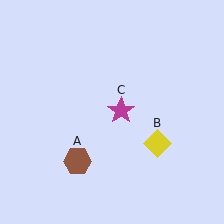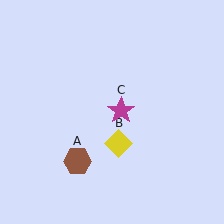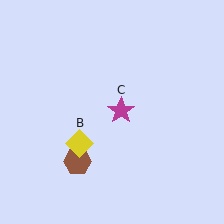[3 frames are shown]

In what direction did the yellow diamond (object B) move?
The yellow diamond (object B) moved left.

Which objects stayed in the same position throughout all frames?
Brown hexagon (object A) and magenta star (object C) remained stationary.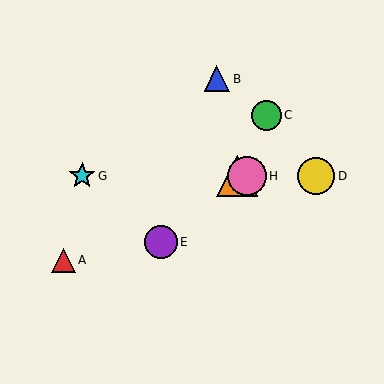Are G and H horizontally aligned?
Yes, both are at y≈176.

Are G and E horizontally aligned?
No, G is at y≈176 and E is at y≈242.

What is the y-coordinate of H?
Object H is at y≈176.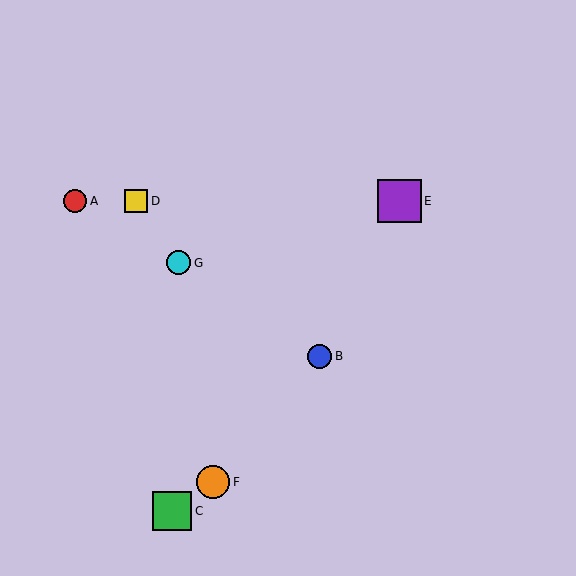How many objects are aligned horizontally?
3 objects (A, D, E) are aligned horizontally.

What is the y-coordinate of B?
Object B is at y≈356.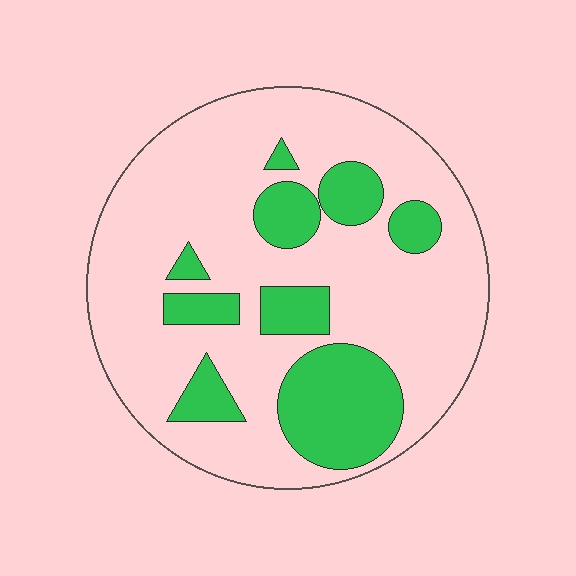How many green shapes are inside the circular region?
9.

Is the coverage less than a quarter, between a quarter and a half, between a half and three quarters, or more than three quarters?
Between a quarter and a half.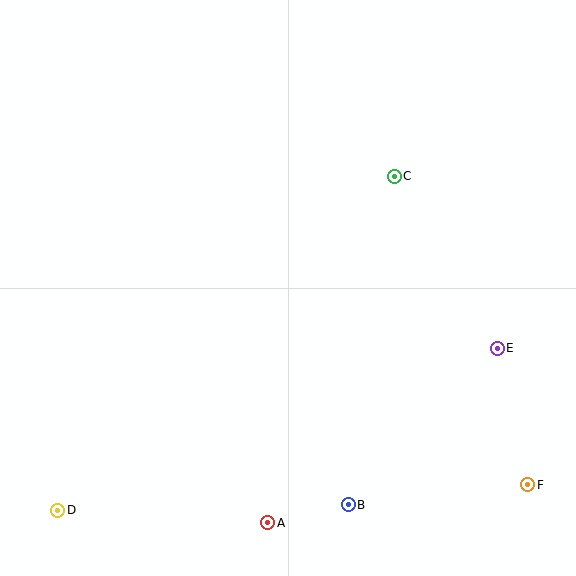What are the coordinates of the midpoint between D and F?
The midpoint between D and F is at (293, 498).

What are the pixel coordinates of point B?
Point B is at (348, 505).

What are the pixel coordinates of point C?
Point C is at (394, 176).